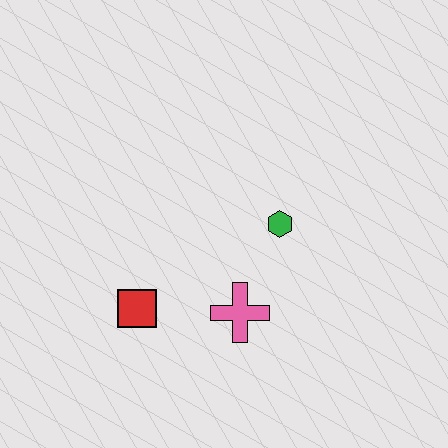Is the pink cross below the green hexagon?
Yes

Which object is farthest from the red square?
The green hexagon is farthest from the red square.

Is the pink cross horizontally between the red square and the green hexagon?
Yes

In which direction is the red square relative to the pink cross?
The red square is to the left of the pink cross.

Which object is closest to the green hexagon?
The pink cross is closest to the green hexagon.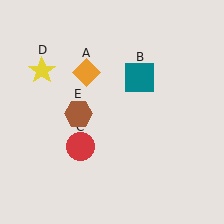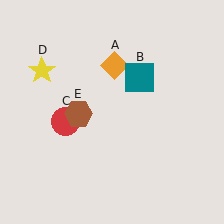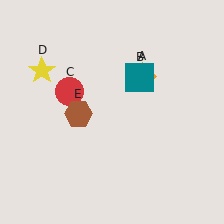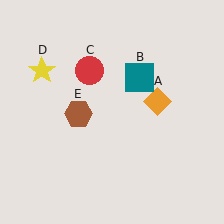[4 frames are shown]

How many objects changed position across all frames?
2 objects changed position: orange diamond (object A), red circle (object C).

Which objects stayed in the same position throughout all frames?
Teal square (object B) and yellow star (object D) and brown hexagon (object E) remained stationary.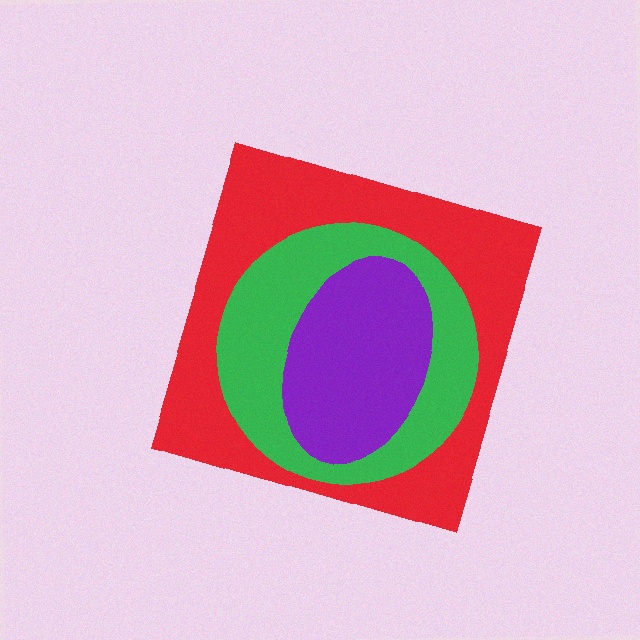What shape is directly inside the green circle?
The purple ellipse.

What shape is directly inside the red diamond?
The green circle.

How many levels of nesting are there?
3.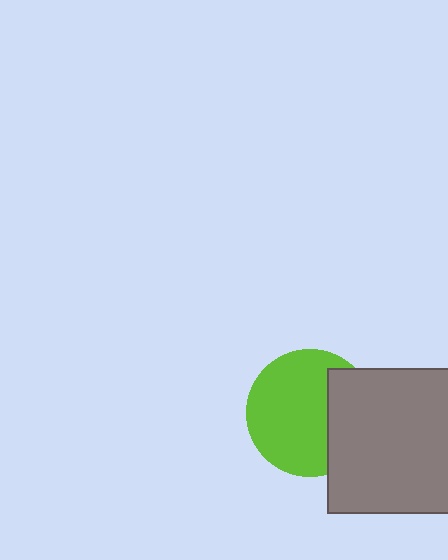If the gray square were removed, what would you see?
You would see the complete lime circle.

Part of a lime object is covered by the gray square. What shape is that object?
It is a circle.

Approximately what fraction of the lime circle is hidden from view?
Roughly 31% of the lime circle is hidden behind the gray square.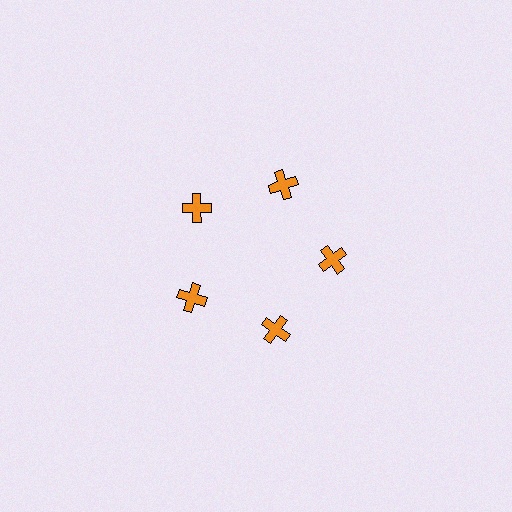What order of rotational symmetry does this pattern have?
This pattern has 5-fold rotational symmetry.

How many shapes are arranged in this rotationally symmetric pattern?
There are 5 shapes, arranged in 5 groups of 1.